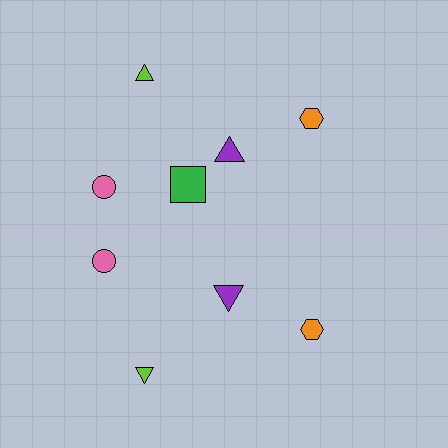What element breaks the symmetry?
A green square is missing from the bottom side.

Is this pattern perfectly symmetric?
No, the pattern is not perfectly symmetric. A green square is missing from the bottom side.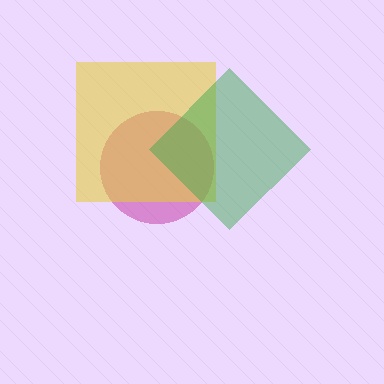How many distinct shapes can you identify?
There are 3 distinct shapes: a magenta circle, a yellow square, a green diamond.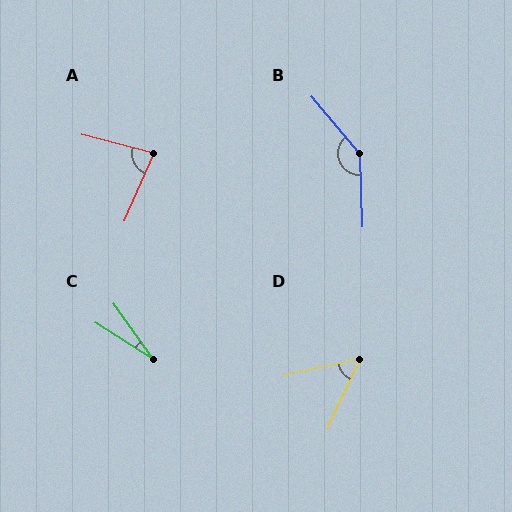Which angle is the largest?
B, at approximately 142 degrees.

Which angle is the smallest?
C, at approximately 21 degrees.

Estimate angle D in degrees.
Approximately 53 degrees.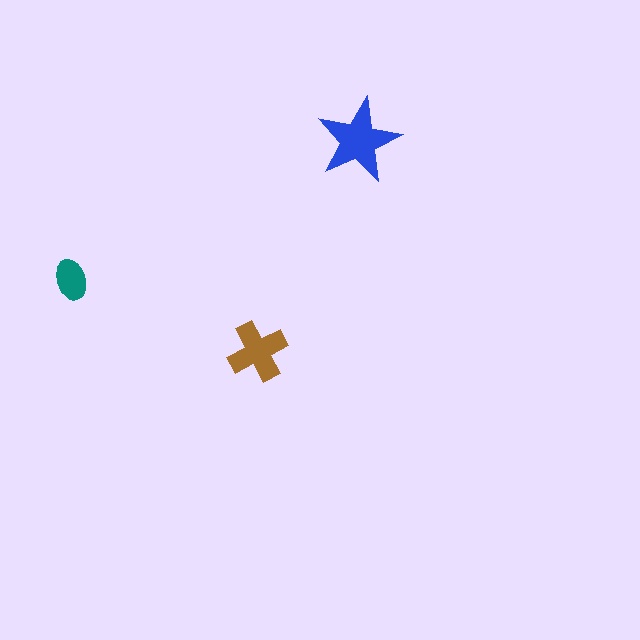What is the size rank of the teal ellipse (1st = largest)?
3rd.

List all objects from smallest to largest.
The teal ellipse, the brown cross, the blue star.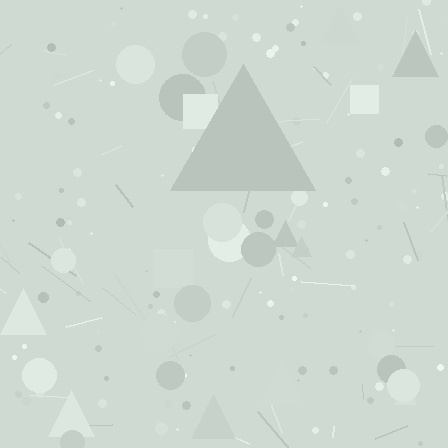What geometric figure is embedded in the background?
A triangle is embedded in the background.